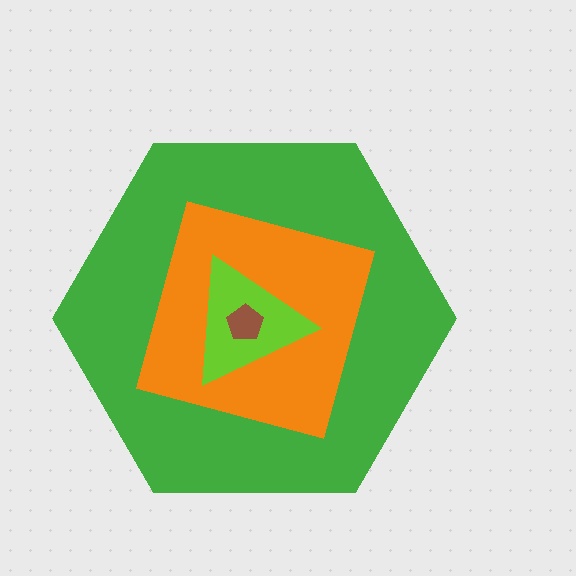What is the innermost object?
The brown pentagon.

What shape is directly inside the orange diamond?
The lime triangle.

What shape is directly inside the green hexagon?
The orange diamond.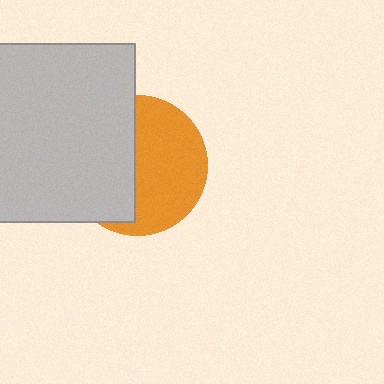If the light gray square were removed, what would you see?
You would see the complete orange circle.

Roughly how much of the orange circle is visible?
About half of it is visible (roughly 54%).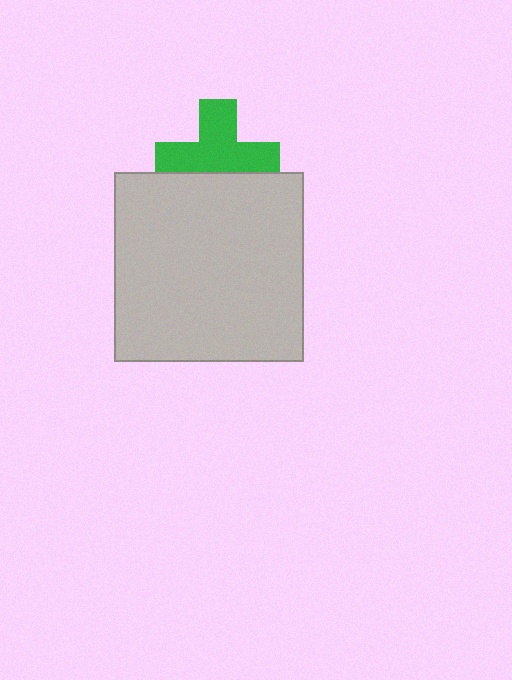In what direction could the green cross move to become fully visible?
The green cross could move up. That would shift it out from behind the light gray square entirely.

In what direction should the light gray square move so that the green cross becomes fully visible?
The light gray square should move down. That is the shortest direction to clear the overlap and leave the green cross fully visible.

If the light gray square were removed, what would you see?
You would see the complete green cross.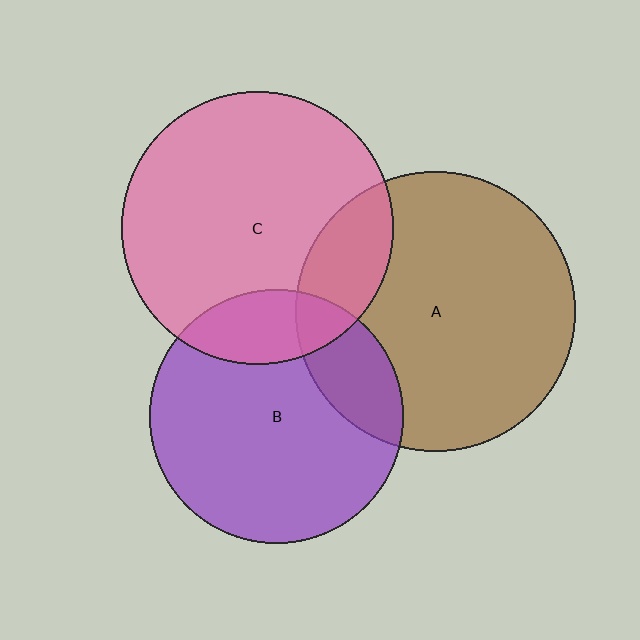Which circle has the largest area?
Circle A (brown).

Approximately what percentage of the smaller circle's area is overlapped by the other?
Approximately 20%.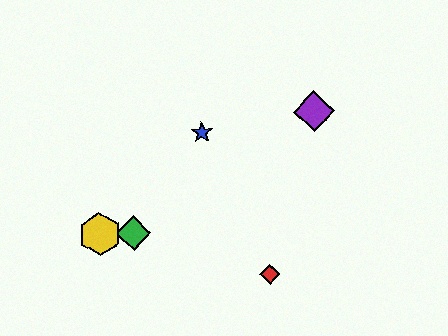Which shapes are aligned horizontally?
The green diamond, the yellow hexagon are aligned horizontally.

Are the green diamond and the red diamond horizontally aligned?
No, the green diamond is at y≈233 and the red diamond is at y≈274.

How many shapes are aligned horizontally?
2 shapes (the green diamond, the yellow hexagon) are aligned horizontally.